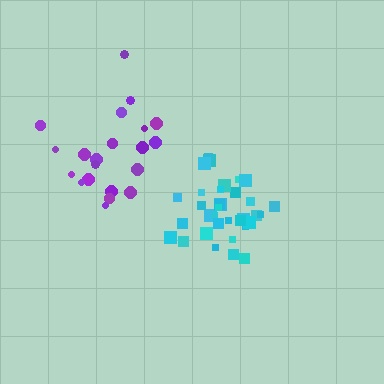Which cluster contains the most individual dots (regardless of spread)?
Cyan (35).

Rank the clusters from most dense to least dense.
cyan, purple.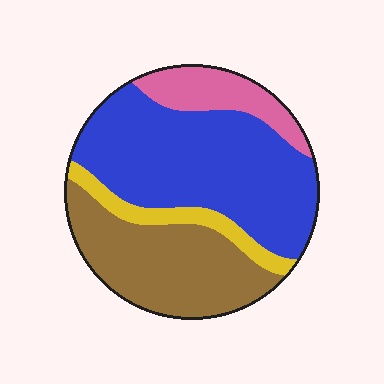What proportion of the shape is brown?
Brown takes up about one third (1/3) of the shape.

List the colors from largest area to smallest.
From largest to smallest: blue, brown, pink, yellow.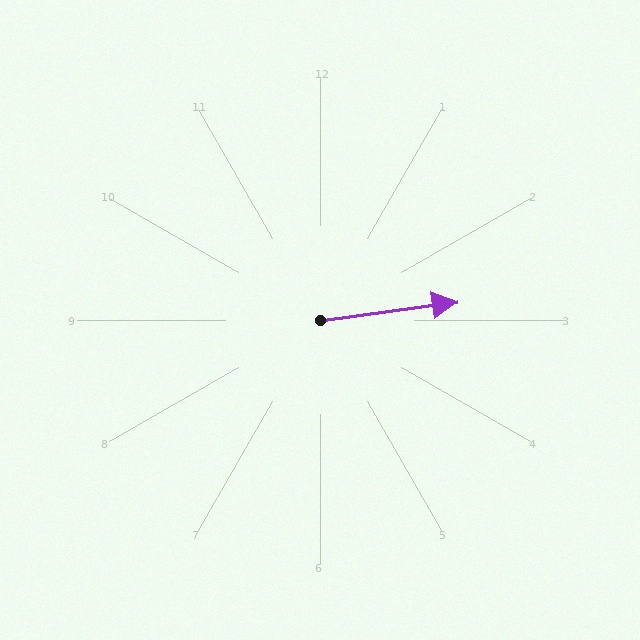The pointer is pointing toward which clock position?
Roughly 3 o'clock.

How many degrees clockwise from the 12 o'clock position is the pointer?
Approximately 82 degrees.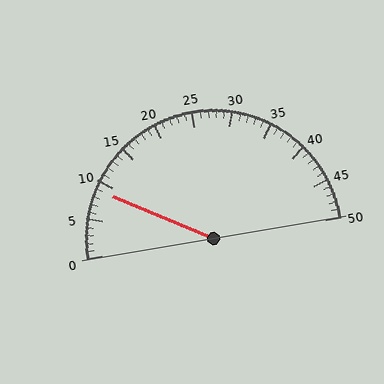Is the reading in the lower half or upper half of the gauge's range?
The reading is in the lower half of the range (0 to 50).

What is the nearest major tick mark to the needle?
The nearest major tick mark is 10.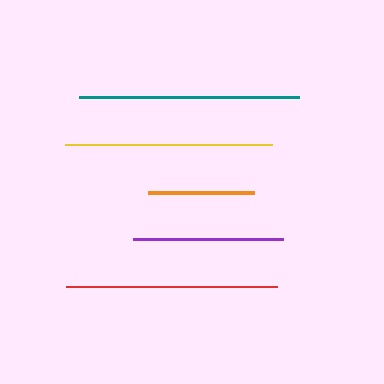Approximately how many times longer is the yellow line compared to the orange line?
The yellow line is approximately 2.0 times the length of the orange line.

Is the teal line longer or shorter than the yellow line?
The teal line is longer than the yellow line.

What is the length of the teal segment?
The teal segment is approximately 220 pixels long.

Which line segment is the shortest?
The orange line is the shortest at approximately 106 pixels.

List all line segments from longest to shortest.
From longest to shortest: teal, red, yellow, purple, orange.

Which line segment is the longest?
The teal line is the longest at approximately 220 pixels.